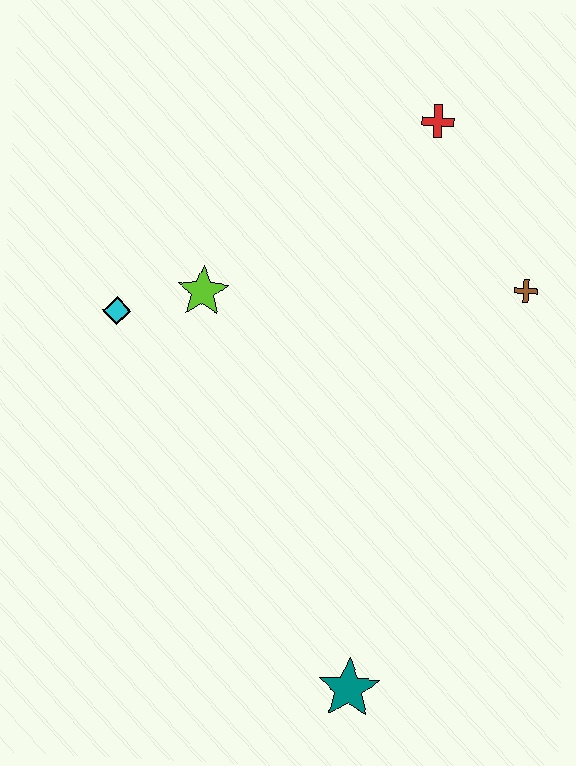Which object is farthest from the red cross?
The teal star is farthest from the red cross.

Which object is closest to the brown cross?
The red cross is closest to the brown cross.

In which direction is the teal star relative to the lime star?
The teal star is below the lime star.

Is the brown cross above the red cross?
No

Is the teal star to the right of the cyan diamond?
Yes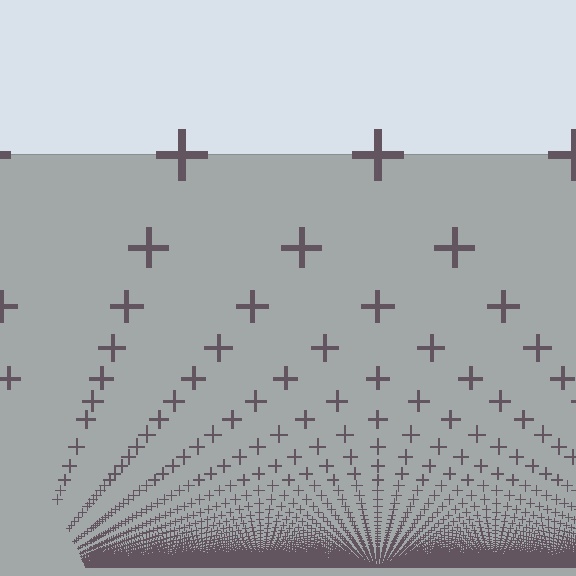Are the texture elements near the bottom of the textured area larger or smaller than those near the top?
Smaller. The gradient is inverted — elements near the bottom are smaller and denser.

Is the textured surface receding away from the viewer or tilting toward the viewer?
The surface appears to tilt toward the viewer. Texture elements get larger and sparser toward the top.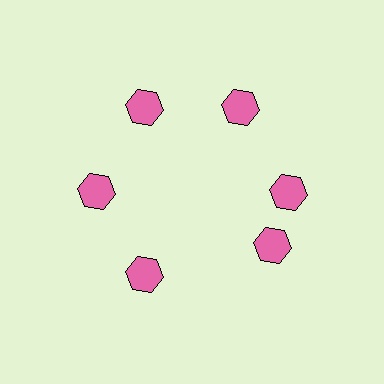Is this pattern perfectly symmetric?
No. The 6 pink hexagons are arranged in a ring, but one element near the 5 o'clock position is rotated out of alignment along the ring, breaking the 6-fold rotational symmetry.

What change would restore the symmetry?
The symmetry would be restored by rotating it back into even spacing with its neighbors so that all 6 hexagons sit at equal angles and equal distance from the center.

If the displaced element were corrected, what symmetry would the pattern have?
It would have 6-fold rotational symmetry — the pattern would map onto itself every 60 degrees.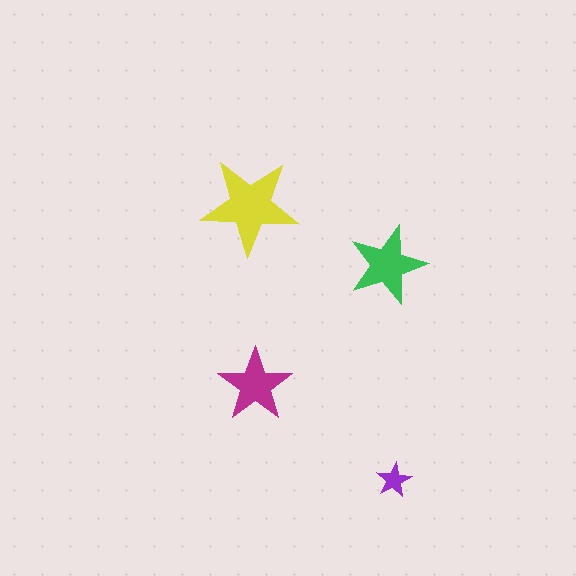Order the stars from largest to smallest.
the yellow one, the green one, the magenta one, the purple one.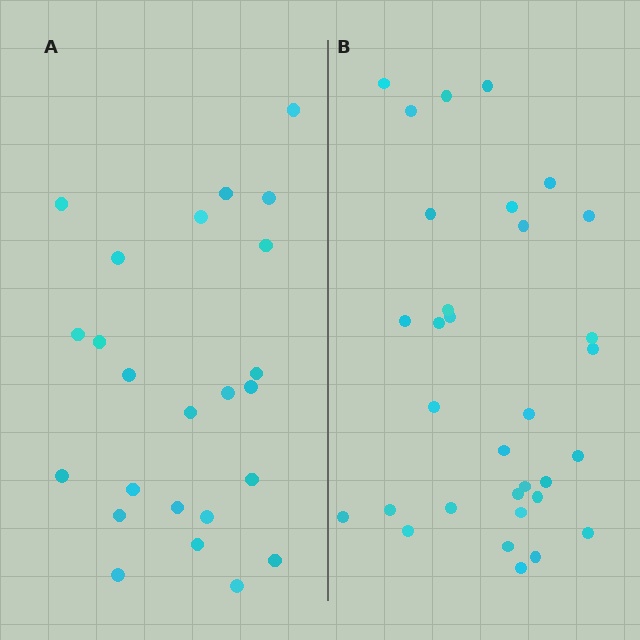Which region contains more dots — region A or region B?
Region B (the right region) has more dots.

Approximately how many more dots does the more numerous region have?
Region B has roughly 8 or so more dots than region A.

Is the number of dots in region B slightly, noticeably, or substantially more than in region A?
Region B has noticeably more, but not dramatically so. The ratio is roughly 1.3 to 1.